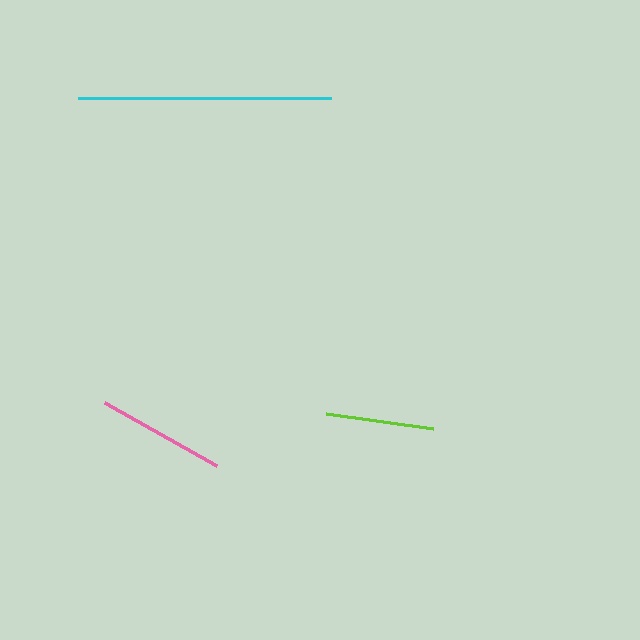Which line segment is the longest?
The cyan line is the longest at approximately 254 pixels.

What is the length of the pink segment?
The pink segment is approximately 128 pixels long.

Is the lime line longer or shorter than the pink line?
The pink line is longer than the lime line.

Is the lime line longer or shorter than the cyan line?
The cyan line is longer than the lime line.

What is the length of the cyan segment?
The cyan segment is approximately 254 pixels long.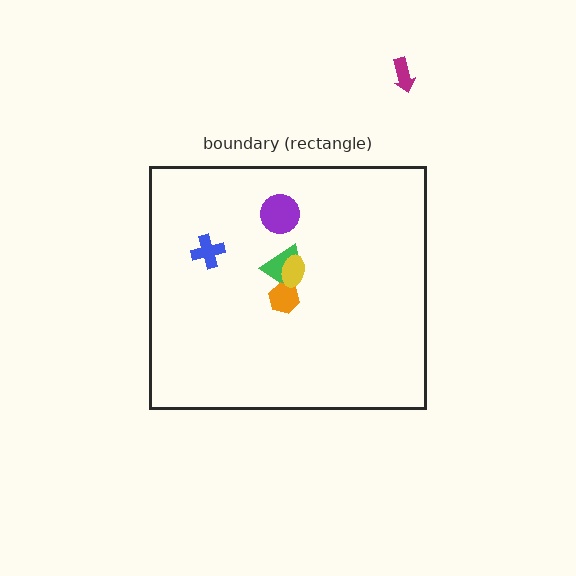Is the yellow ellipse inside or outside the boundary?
Inside.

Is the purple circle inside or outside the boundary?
Inside.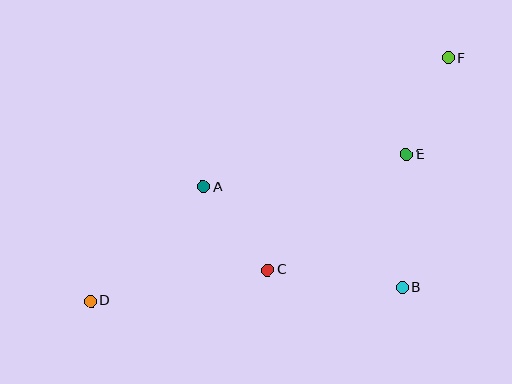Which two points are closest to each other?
Points A and C are closest to each other.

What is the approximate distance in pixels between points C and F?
The distance between C and F is approximately 278 pixels.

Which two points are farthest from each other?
Points D and F are farthest from each other.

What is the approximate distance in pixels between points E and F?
The distance between E and F is approximately 105 pixels.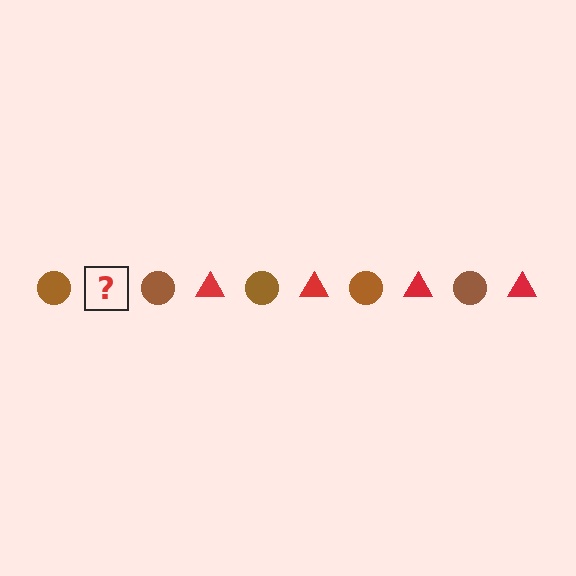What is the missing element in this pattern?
The missing element is a red triangle.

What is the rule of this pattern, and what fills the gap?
The rule is that the pattern alternates between brown circle and red triangle. The gap should be filled with a red triangle.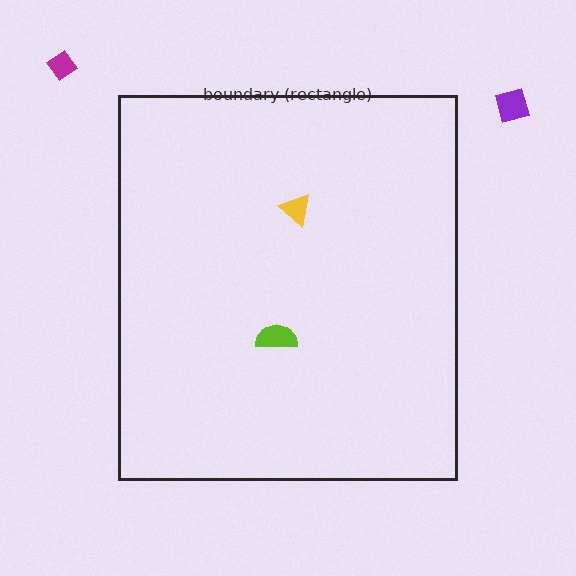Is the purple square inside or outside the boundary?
Outside.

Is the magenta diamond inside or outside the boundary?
Outside.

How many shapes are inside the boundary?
2 inside, 2 outside.